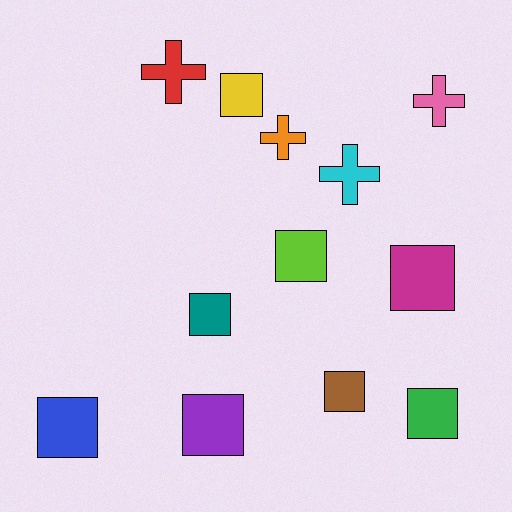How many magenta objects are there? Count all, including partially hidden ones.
There is 1 magenta object.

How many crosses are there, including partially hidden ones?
There are 4 crosses.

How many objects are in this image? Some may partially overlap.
There are 12 objects.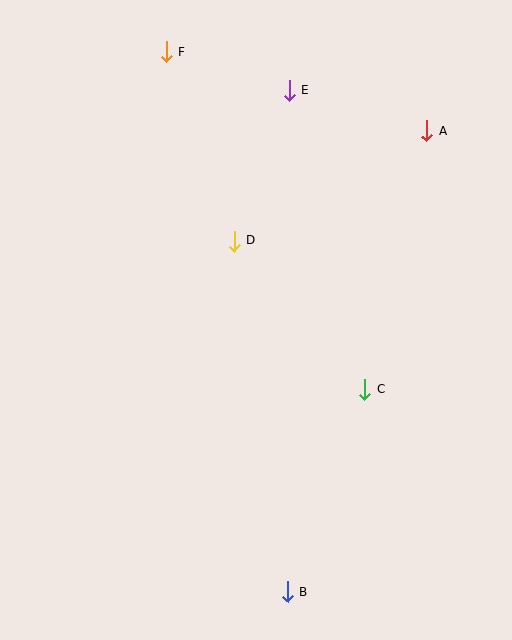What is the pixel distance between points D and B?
The distance between D and B is 355 pixels.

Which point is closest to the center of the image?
Point D at (234, 241) is closest to the center.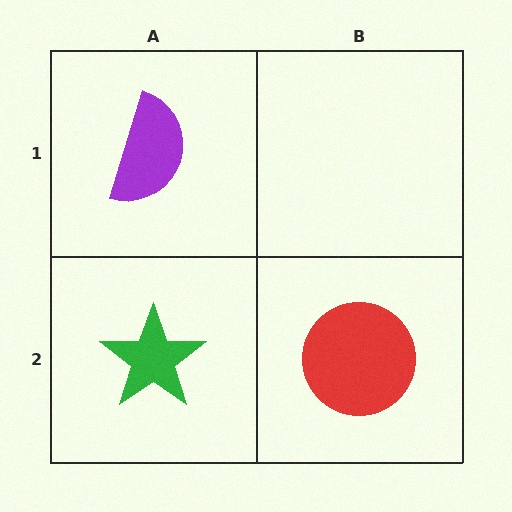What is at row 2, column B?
A red circle.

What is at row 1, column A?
A purple semicircle.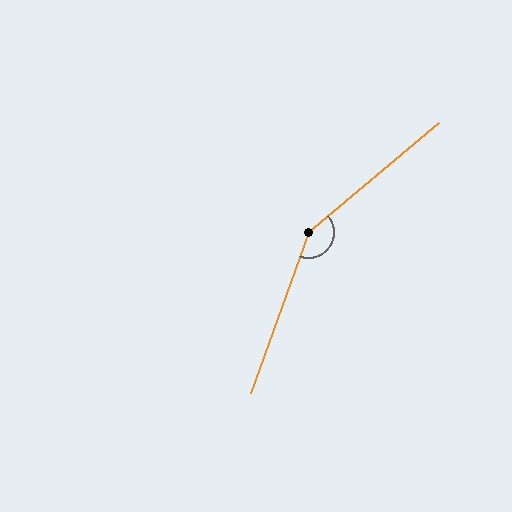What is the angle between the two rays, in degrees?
Approximately 150 degrees.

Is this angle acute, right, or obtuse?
It is obtuse.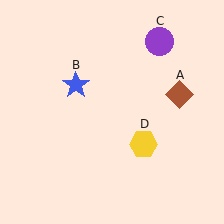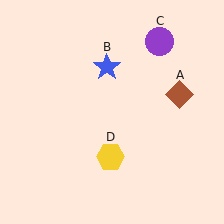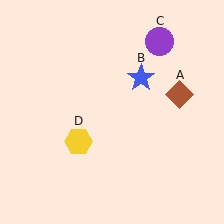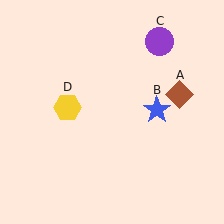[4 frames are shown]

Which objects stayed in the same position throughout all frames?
Brown diamond (object A) and purple circle (object C) remained stationary.